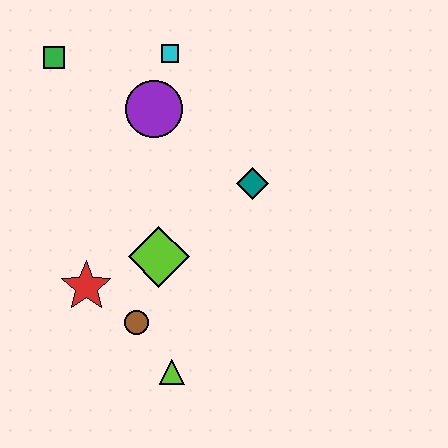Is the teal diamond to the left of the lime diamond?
No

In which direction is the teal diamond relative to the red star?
The teal diamond is to the right of the red star.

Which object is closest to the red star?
The brown circle is closest to the red star.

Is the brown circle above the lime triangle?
Yes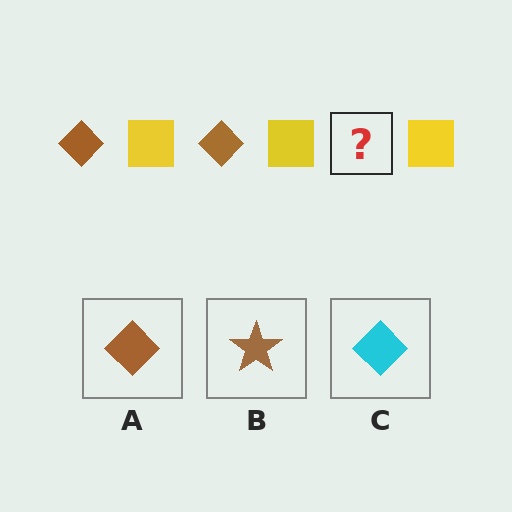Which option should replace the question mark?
Option A.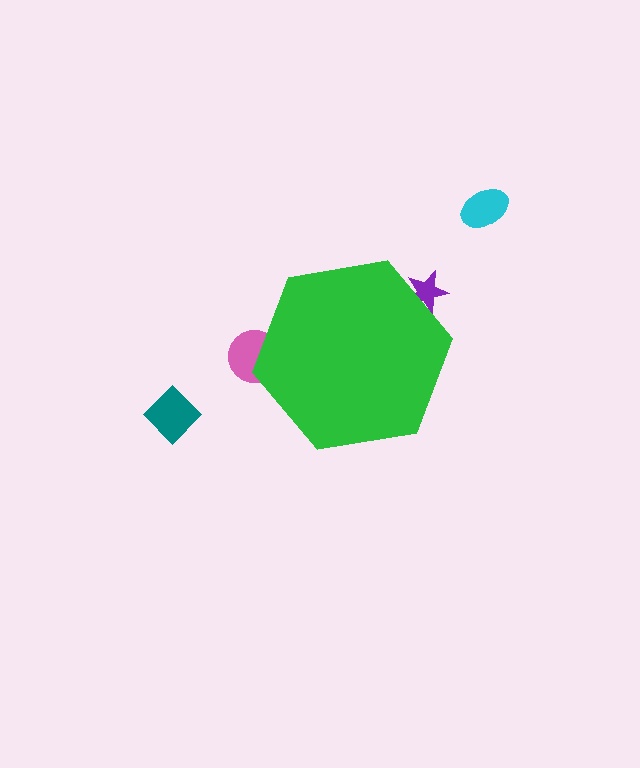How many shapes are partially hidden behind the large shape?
2 shapes are partially hidden.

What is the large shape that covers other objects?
A green hexagon.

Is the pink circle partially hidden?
Yes, the pink circle is partially hidden behind the green hexagon.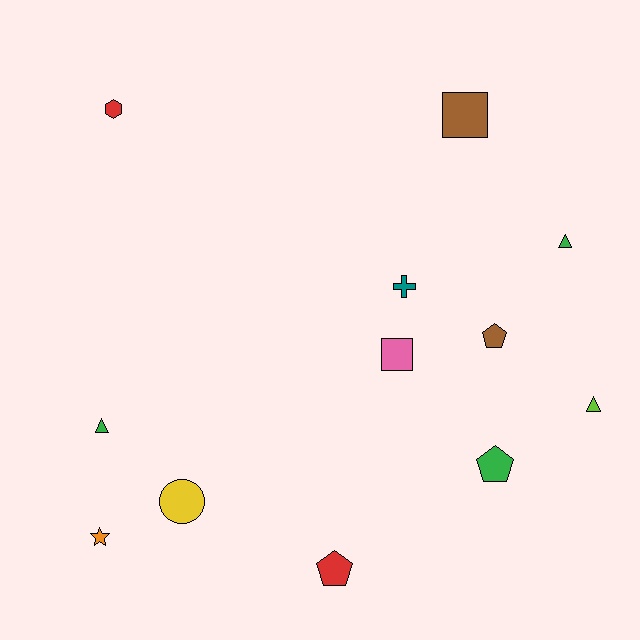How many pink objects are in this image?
There is 1 pink object.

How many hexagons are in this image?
There is 1 hexagon.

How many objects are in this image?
There are 12 objects.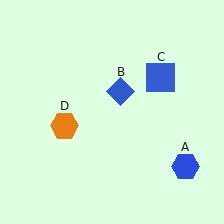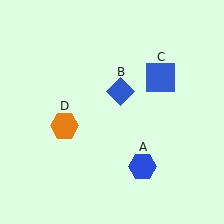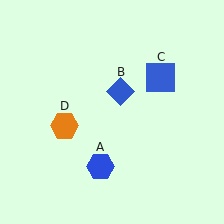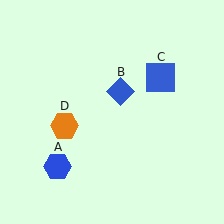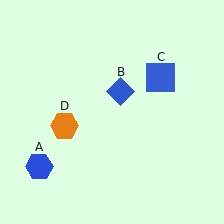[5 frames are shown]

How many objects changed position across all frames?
1 object changed position: blue hexagon (object A).